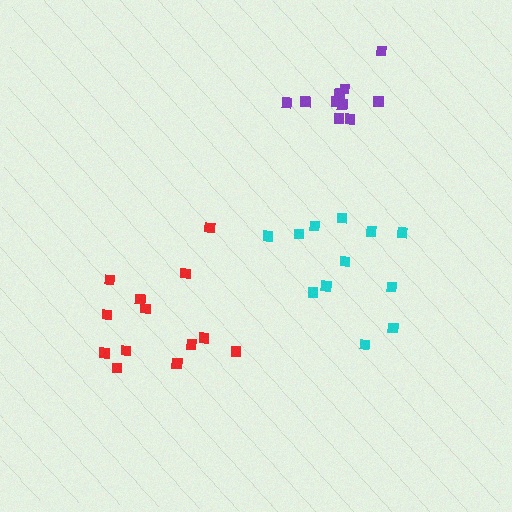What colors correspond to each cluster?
The clusters are colored: cyan, purple, red.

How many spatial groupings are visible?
There are 3 spatial groupings.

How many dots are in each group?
Group 1: 12 dots, Group 2: 10 dots, Group 3: 13 dots (35 total).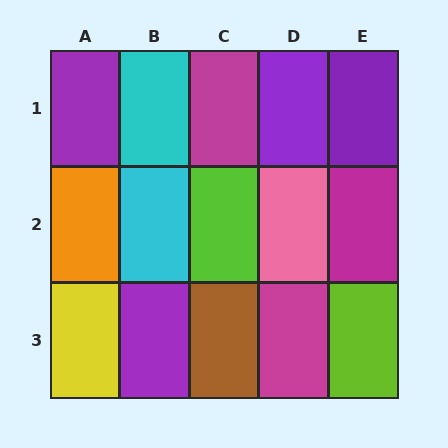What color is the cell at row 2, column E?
Magenta.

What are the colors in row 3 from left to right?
Yellow, purple, brown, magenta, lime.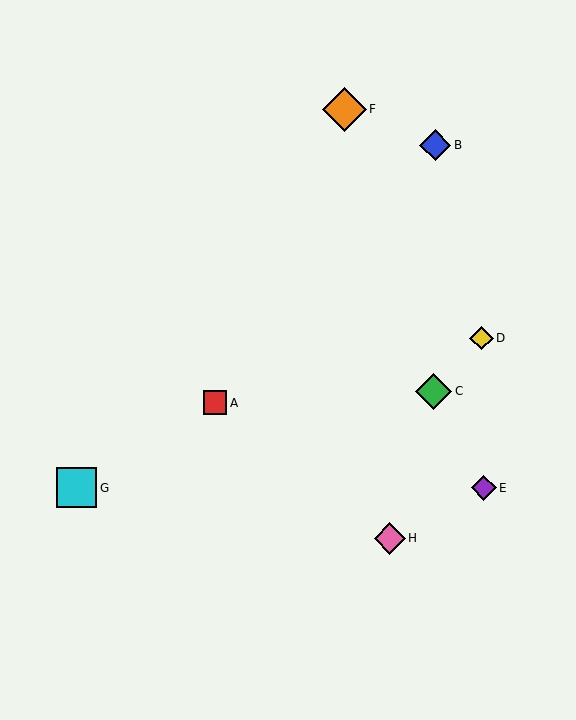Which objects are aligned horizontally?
Objects E, G are aligned horizontally.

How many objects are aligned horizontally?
2 objects (E, G) are aligned horizontally.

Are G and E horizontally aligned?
Yes, both are at y≈488.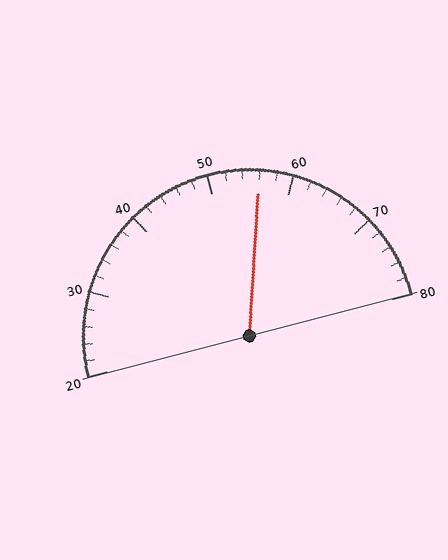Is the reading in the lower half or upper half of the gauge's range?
The reading is in the upper half of the range (20 to 80).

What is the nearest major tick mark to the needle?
The nearest major tick mark is 60.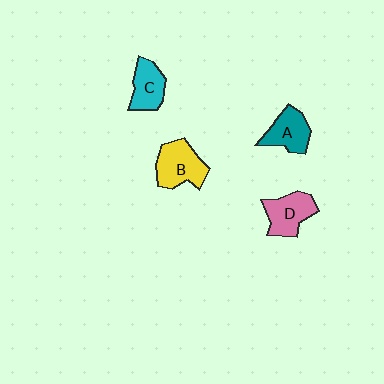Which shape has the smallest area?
Shape C (cyan).